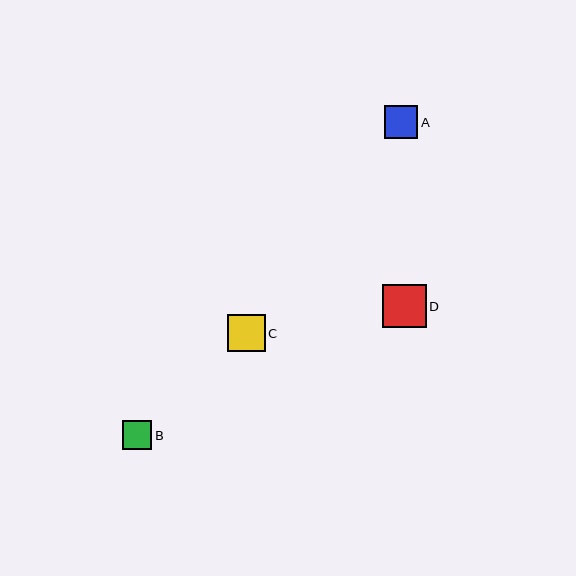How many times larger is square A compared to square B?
Square A is approximately 1.1 times the size of square B.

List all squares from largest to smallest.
From largest to smallest: D, C, A, B.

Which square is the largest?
Square D is the largest with a size of approximately 43 pixels.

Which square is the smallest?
Square B is the smallest with a size of approximately 29 pixels.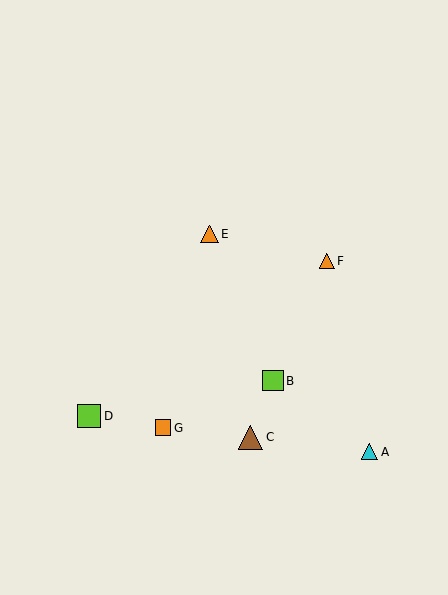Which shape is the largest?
The brown triangle (labeled C) is the largest.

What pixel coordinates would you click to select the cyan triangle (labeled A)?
Click at (369, 452) to select the cyan triangle A.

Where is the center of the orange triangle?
The center of the orange triangle is at (209, 234).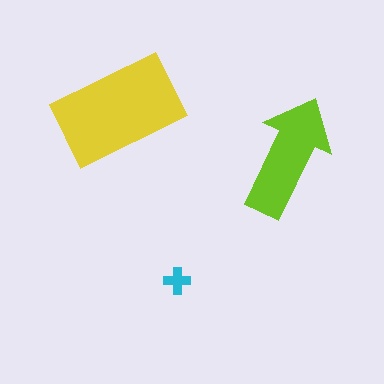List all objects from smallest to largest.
The cyan cross, the lime arrow, the yellow rectangle.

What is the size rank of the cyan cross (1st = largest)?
3rd.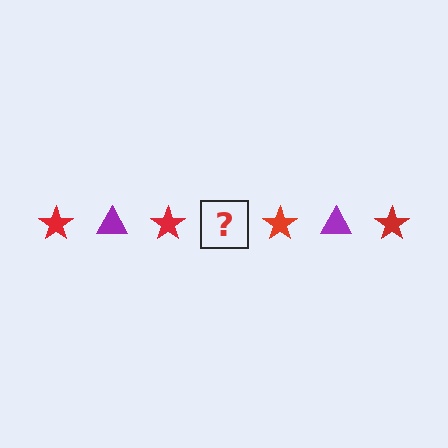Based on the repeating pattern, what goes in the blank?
The blank should be a purple triangle.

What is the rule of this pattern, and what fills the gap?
The rule is that the pattern alternates between red star and purple triangle. The gap should be filled with a purple triangle.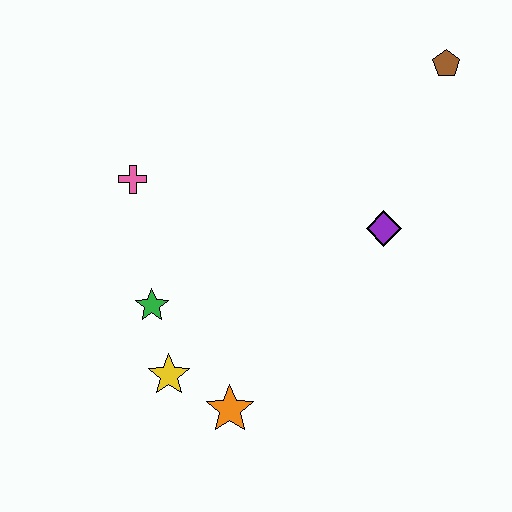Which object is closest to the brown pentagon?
The purple diamond is closest to the brown pentagon.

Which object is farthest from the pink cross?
The brown pentagon is farthest from the pink cross.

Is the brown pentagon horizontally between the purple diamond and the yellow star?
No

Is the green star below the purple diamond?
Yes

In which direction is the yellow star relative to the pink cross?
The yellow star is below the pink cross.